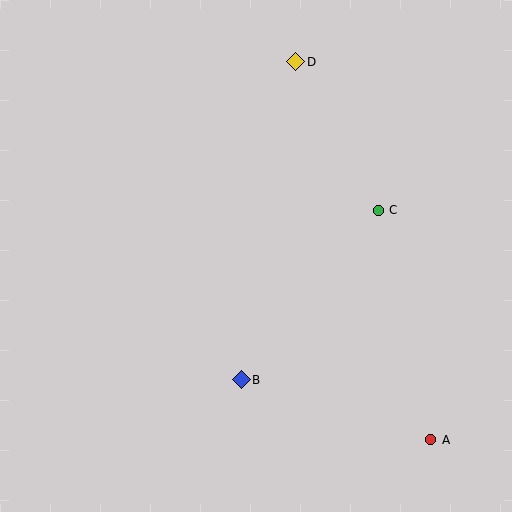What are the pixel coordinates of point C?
Point C is at (378, 210).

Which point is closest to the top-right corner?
Point D is closest to the top-right corner.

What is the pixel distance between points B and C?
The distance between B and C is 218 pixels.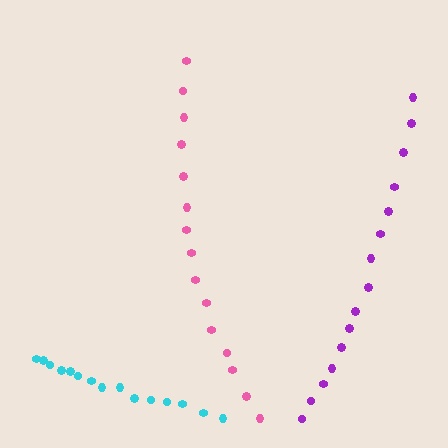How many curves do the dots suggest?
There are 3 distinct paths.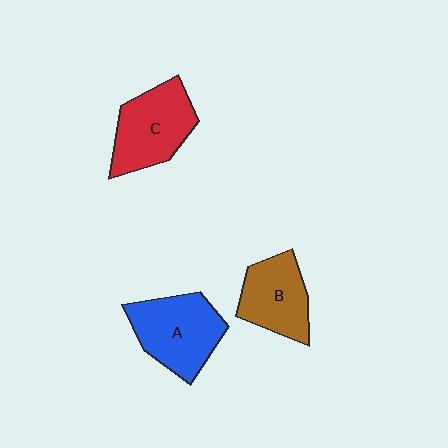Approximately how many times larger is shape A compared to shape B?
Approximately 1.2 times.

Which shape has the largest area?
Shape A (blue).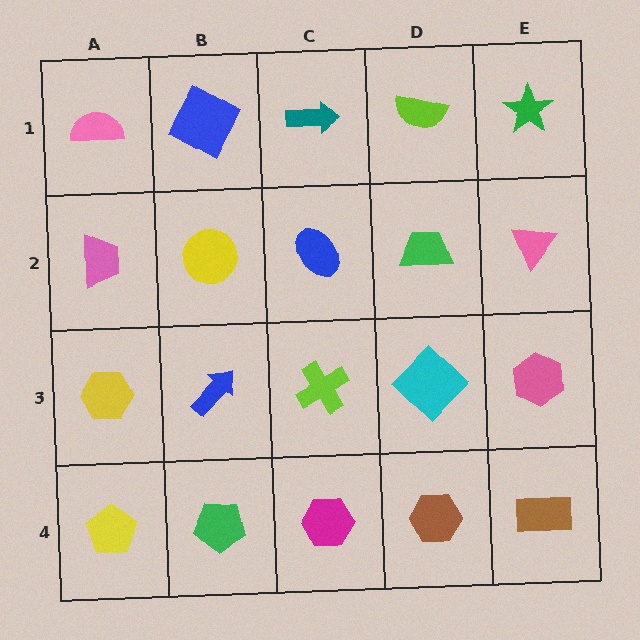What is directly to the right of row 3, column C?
A cyan diamond.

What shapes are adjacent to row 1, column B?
A yellow circle (row 2, column B), a pink semicircle (row 1, column A), a teal arrow (row 1, column C).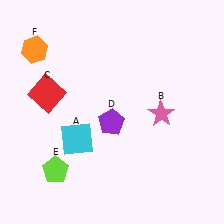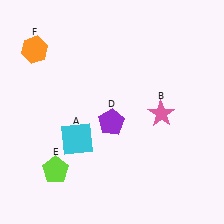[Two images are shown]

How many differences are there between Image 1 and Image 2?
There is 1 difference between the two images.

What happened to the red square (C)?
The red square (C) was removed in Image 2. It was in the top-left area of Image 1.